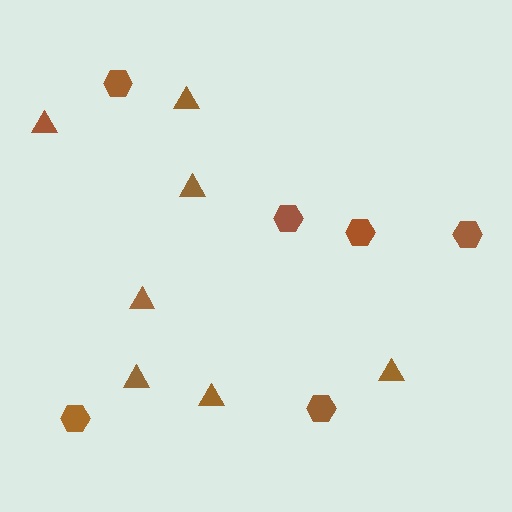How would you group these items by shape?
There are 2 groups: one group of hexagons (6) and one group of triangles (7).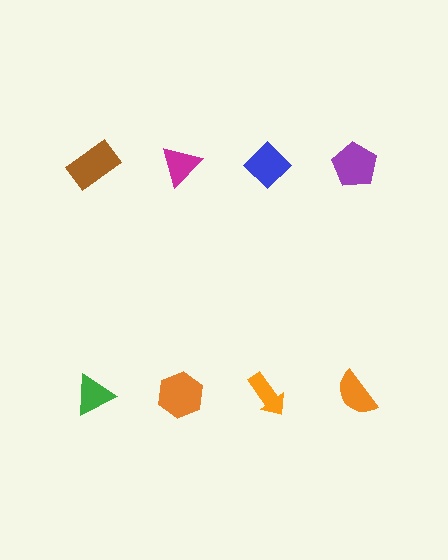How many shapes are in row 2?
4 shapes.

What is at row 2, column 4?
An orange semicircle.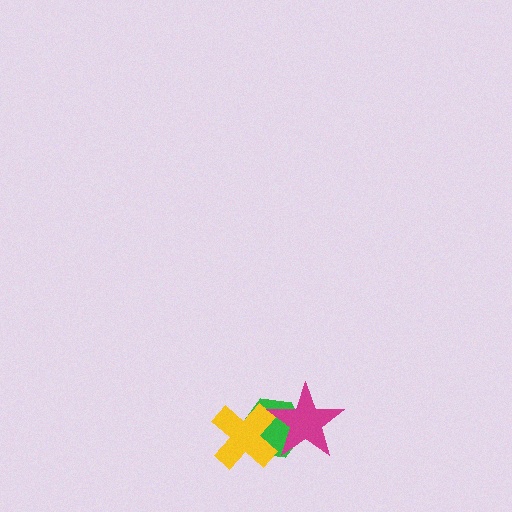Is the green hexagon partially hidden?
Yes, it is partially covered by another shape.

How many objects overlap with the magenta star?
2 objects overlap with the magenta star.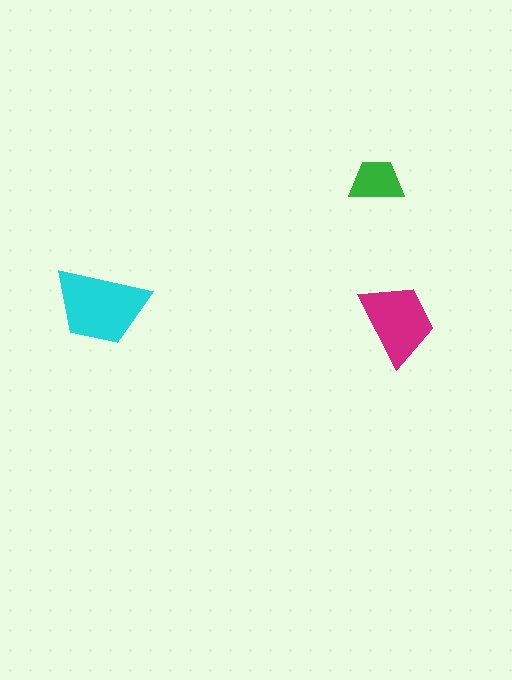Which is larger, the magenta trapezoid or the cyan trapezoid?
The cyan one.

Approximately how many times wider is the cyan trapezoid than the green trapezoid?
About 1.5 times wider.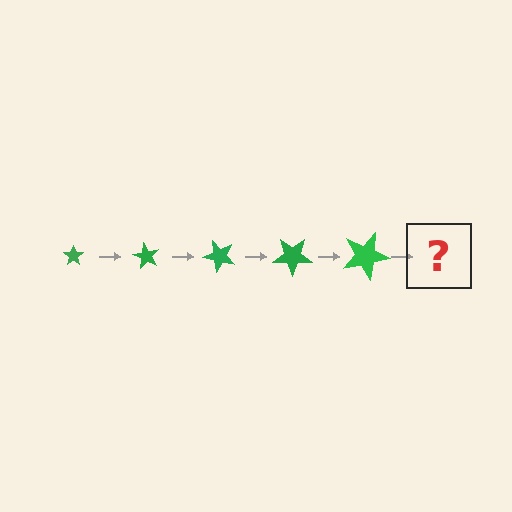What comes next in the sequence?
The next element should be a star, larger than the previous one and rotated 300 degrees from the start.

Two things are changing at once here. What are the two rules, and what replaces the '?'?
The two rules are that the star grows larger each step and it rotates 60 degrees each step. The '?' should be a star, larger than the previous one and rotated 300 degrees from the start.